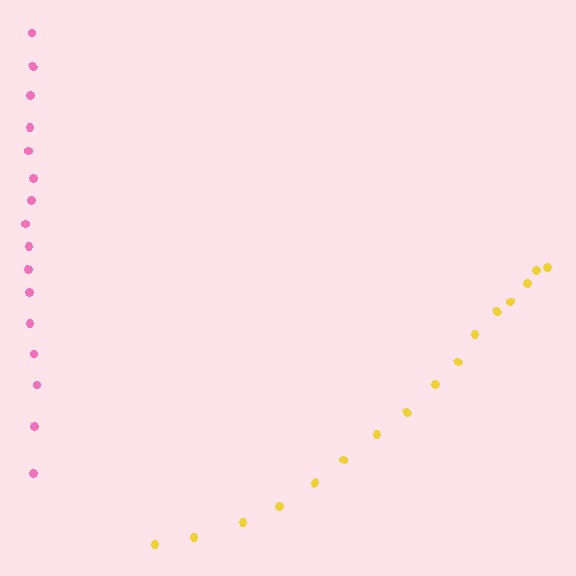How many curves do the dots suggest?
There are 2 distinct paths.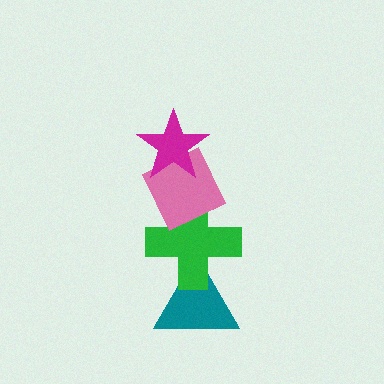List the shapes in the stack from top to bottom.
From top to bottom: the magenta star, the pink diamond, the green cross, the teal triangle.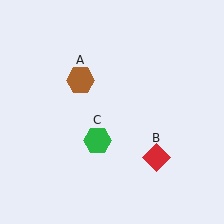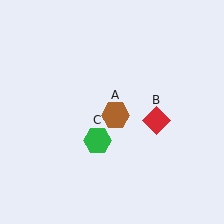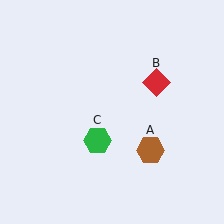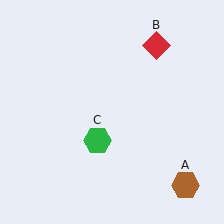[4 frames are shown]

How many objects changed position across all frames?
2 objects changed position: brown hexagon (object A), red diamond (object B).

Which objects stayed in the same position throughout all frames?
Green hexagon (object C) remained stationary.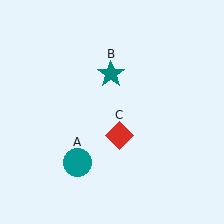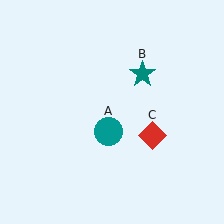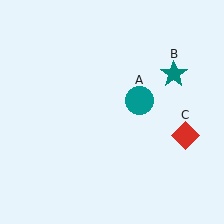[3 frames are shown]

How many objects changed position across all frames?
3 objects changed position: teal circle (object A), teal star (object B), red diamond (object C).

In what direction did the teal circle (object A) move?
The teal circle (object A) moved up and to the right.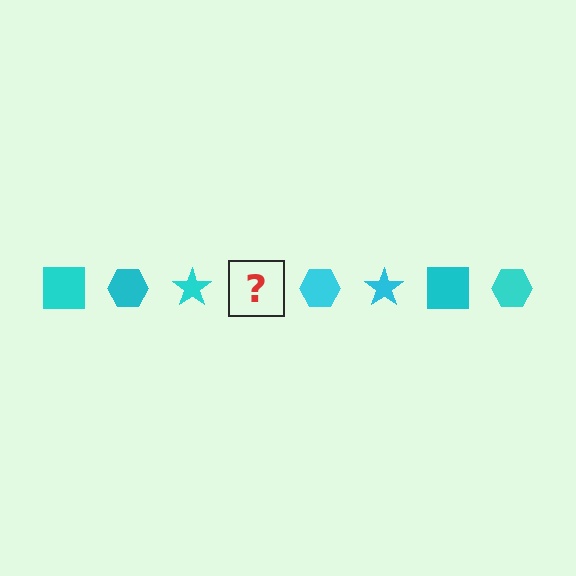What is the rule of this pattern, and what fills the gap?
The rule is that the pattern cycles through square, hexagon, star shapes in cyan. The gap should be filled with a cyan square.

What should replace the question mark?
The question mark should be replaced with a cyan square.